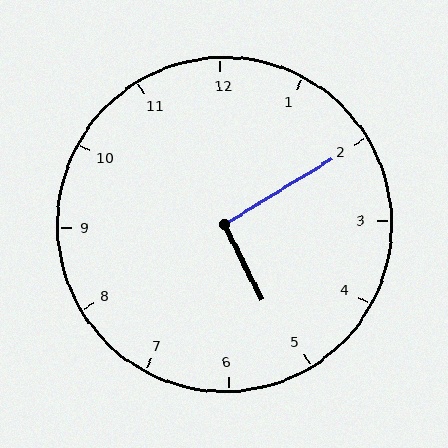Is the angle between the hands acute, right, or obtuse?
It is right.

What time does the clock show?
5:10.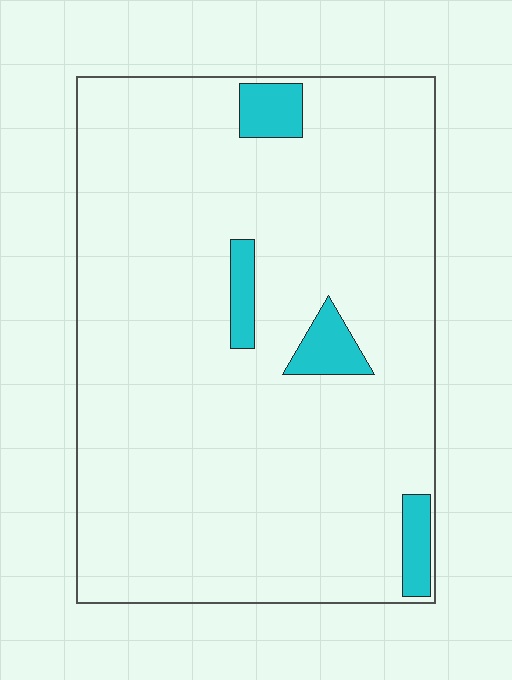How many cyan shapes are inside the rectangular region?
4.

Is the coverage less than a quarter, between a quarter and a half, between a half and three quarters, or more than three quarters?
Less than a quarter.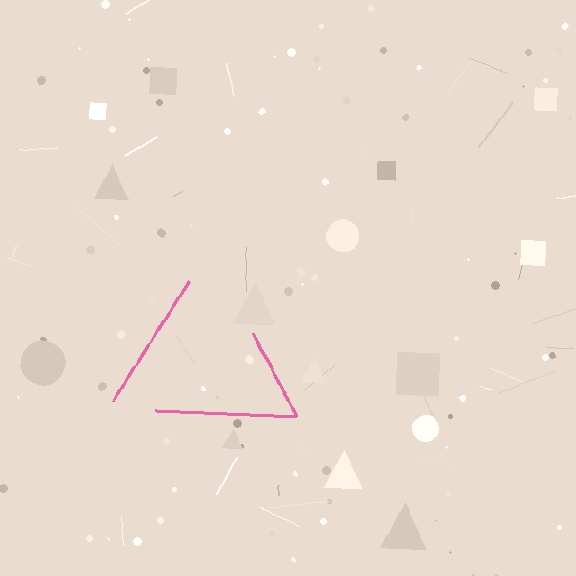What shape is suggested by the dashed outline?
The dashed outline suggests a triangle.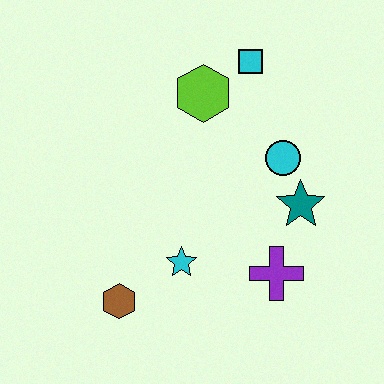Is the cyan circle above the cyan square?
No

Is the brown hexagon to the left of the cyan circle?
Yes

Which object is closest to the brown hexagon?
The cyan star is closest to the brown hexagon.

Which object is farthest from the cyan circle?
The brown hexagon is farthest from the cyan circle.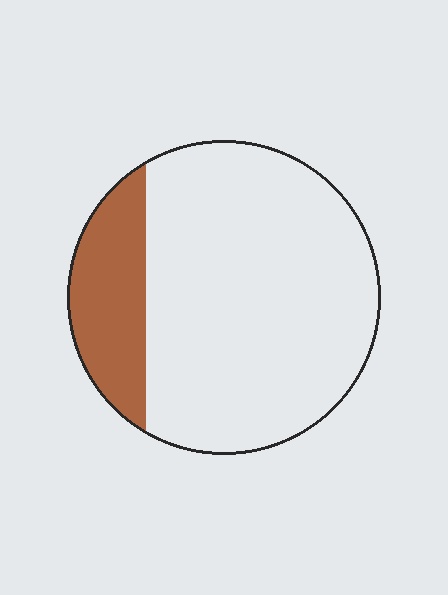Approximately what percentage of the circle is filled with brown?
Approximately 20%.